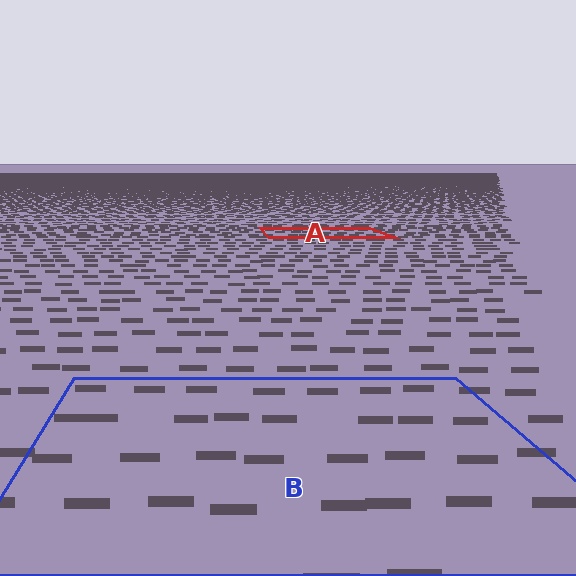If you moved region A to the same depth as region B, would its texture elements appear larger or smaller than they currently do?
They would appear larger. At a closer depth, the same texture elements are projected at a bigger on-screen size.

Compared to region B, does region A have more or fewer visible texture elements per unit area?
Region A has more texture elements per unit area — they are packed more densely because it is farther away.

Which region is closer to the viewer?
Region B is closer. The texture elements there are larger and more spread out.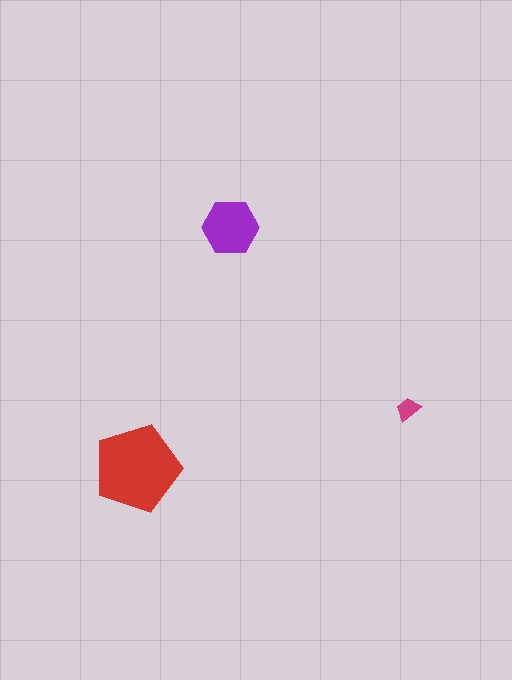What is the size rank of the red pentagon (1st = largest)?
1st.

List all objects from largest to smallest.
The red pentagon, the purple hexagon, the magenta trapezoid.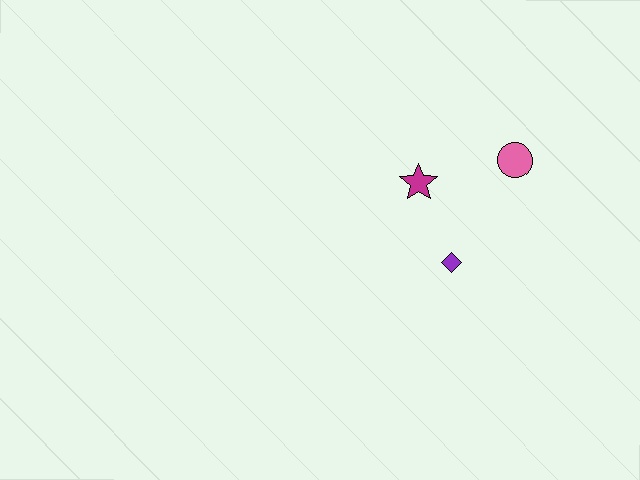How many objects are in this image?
There are 3 objects.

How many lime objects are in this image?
There are no lime objects.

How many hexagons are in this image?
There are no hexagons.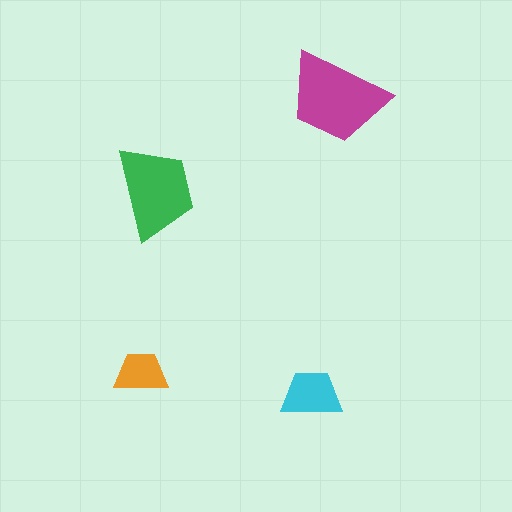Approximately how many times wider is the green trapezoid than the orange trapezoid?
About 1.5 times wider.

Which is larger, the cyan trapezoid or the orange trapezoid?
The cyan one.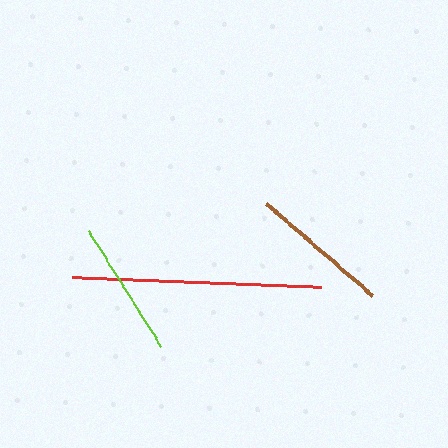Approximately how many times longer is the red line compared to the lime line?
The red line is approximately 1.8 times the length of the lime line.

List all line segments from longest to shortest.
From longest to shortest: red, brown, lime.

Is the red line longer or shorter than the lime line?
The red line is longer than the lime line.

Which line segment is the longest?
The red line is the longest at approximately 250 pixels.